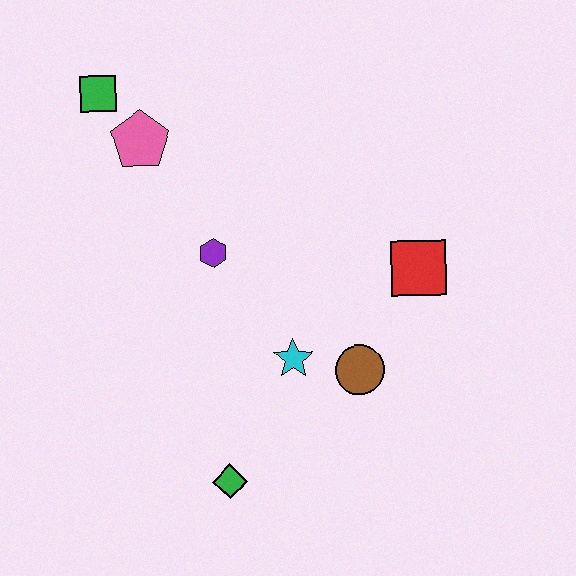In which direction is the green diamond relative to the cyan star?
The green diamond is below the cyan star.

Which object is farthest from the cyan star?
The green square is farthest from the cyan star.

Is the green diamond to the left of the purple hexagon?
No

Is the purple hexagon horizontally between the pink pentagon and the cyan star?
Yes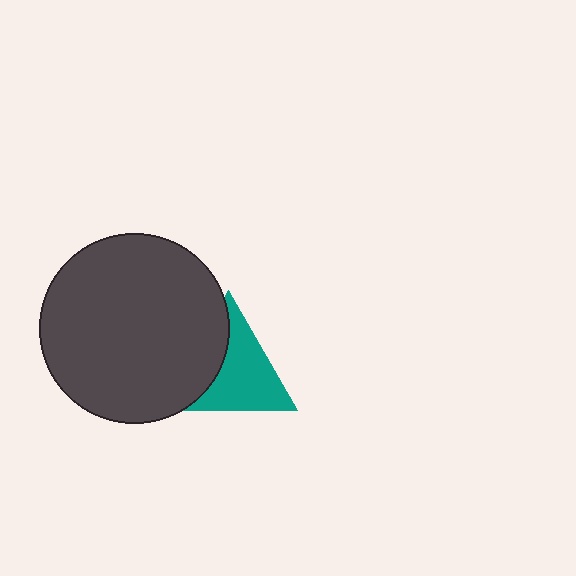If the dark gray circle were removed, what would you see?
You would see the complete teal triangle.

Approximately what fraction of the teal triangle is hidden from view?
Roughly 38% of the teal triangle is hidden behind the dark gray circle.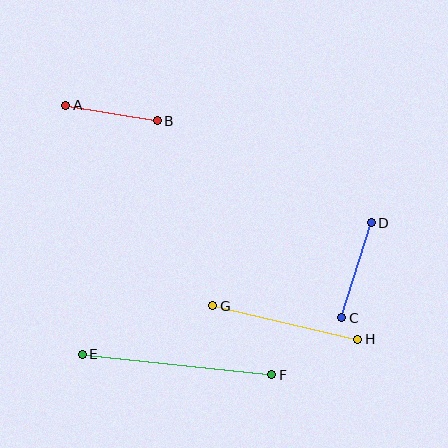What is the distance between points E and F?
The distance is approximately 190 pixels.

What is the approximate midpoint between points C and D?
The midpoint is at approximately (357, 270) pixels.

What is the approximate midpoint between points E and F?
The midpoint is at approximately (177, 365) pixels.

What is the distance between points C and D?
The distance is approximately 100 pixels.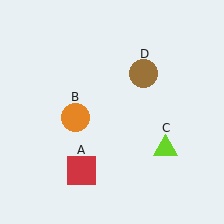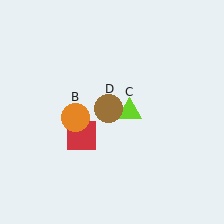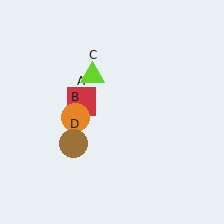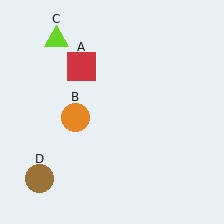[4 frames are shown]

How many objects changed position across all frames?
3 objects changed position: red square (object A), lime triangle (object C), brown circle (object D).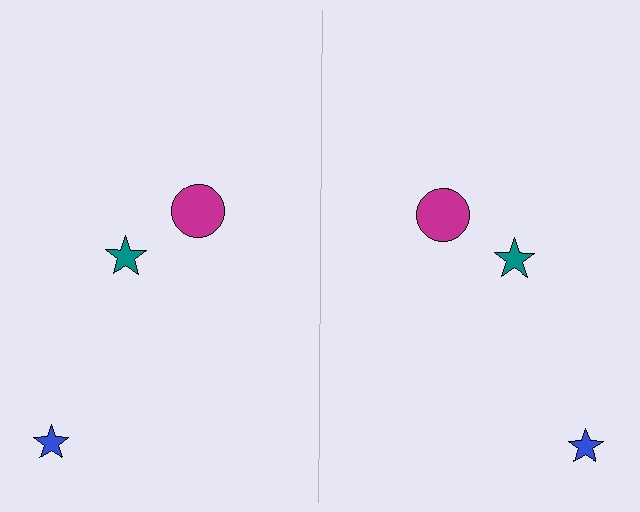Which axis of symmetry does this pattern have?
The pattern has a vertical axis of symmetry running through the center of the image.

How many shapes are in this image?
There are 6 shapes in this image.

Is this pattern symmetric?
Yes, this pattern has bilateral (reflection) symmetry.